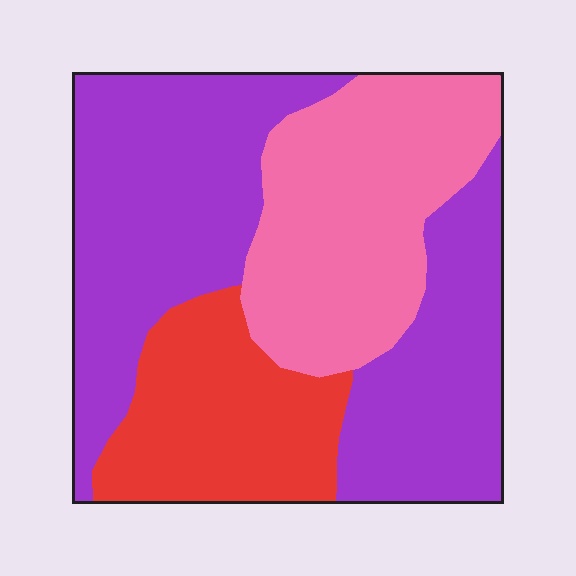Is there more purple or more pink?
Purple.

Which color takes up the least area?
Red, at roughly 20%.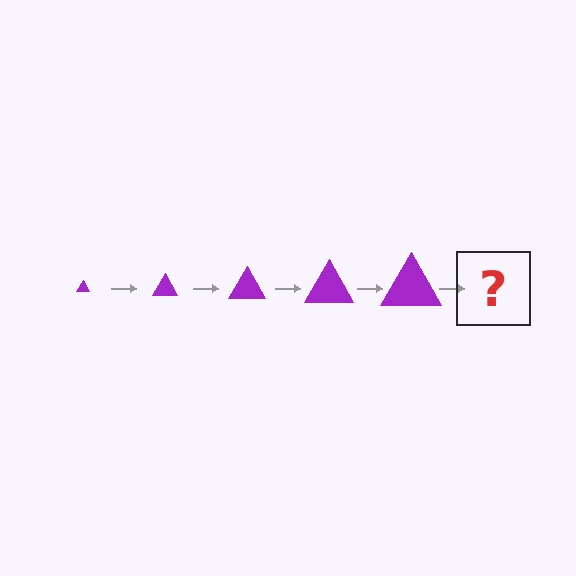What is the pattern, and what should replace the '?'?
The pattern is that the triangle gets progressively larger each step. The '?' should be a purple triangle, larger than the previous one.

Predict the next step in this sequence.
The next step is a purple triangle, larger than the previous one.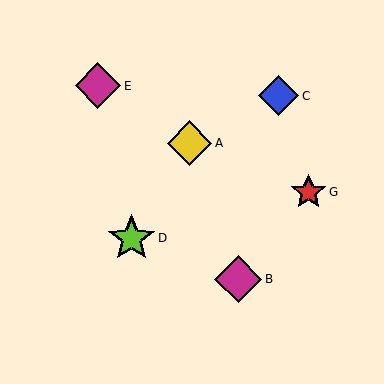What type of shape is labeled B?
Shape B is a magenta diamond.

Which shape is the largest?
The lime star (labeled D) is the largest.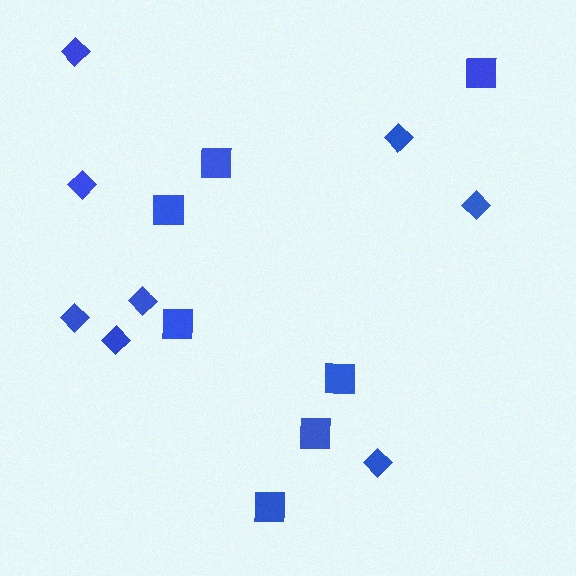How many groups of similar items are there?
There are 2 groups: one group of diamonds (8) and one group of squares (7).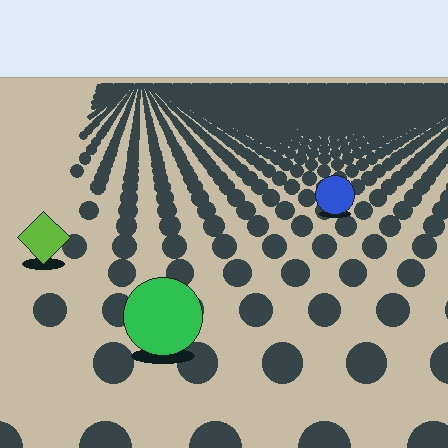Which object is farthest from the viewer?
The blue circle is farthest from the viewer. It appears smaller and the ground texture around it is denser.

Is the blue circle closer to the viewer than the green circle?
No. The green circle is closer — you can tell from the texture gradient: the ground texture is coarser near it.